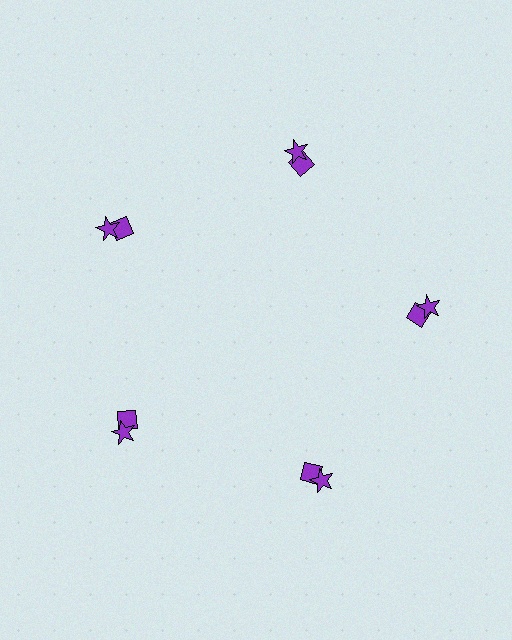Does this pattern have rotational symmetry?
Yes, this pattern has 5-fold rotational symmetry. It looks the same after rotating 72 degrees around the center.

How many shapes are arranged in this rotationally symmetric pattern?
There are 10 shapes, arranged in 5 groups of 2.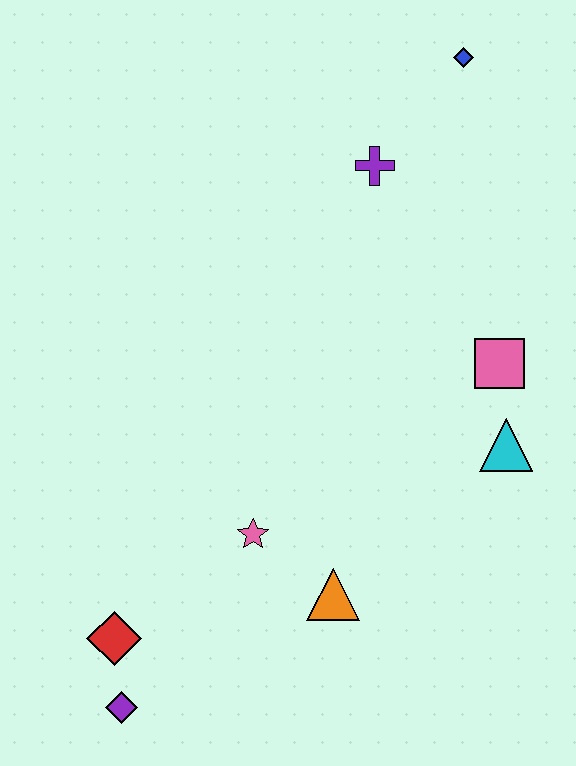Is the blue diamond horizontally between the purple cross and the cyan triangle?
Yes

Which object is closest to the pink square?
The cyan triangle is closest to the pink square.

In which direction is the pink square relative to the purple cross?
The pink square is below the purple cross.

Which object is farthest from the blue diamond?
The purple diamond is farthest from the blue diamond.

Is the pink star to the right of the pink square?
No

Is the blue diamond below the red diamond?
No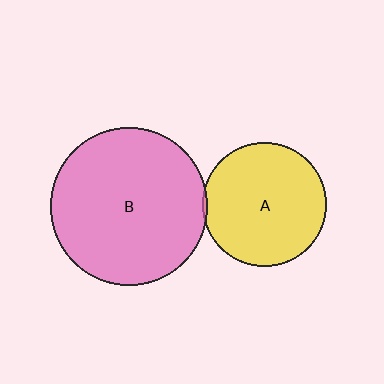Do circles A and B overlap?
Yes.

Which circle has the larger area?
Circle B (pink).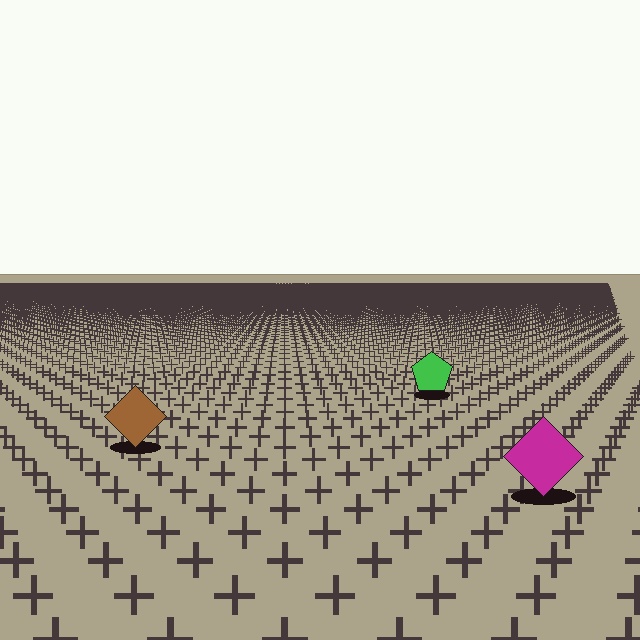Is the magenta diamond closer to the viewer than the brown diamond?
Yes. The magenta diamond is closer — you can tell from the texture gradient: the ground texture is coarser near it.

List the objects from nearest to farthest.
From nearest to farthest: the magenta diamond, the brown diamond, the green pentagon.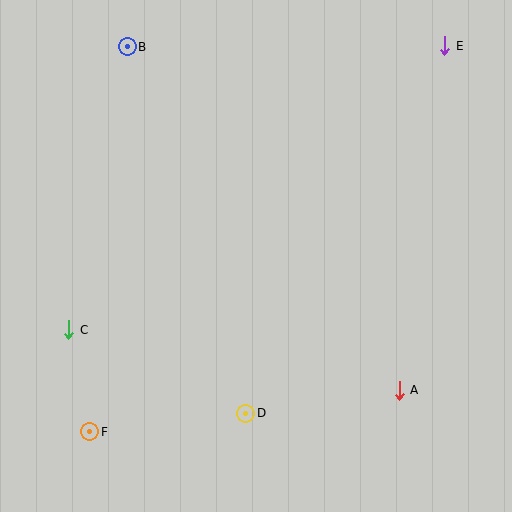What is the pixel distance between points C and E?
The distance between C and E is 471 pixels.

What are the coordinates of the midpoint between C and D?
The midpoint between C and D is at (157, 372).